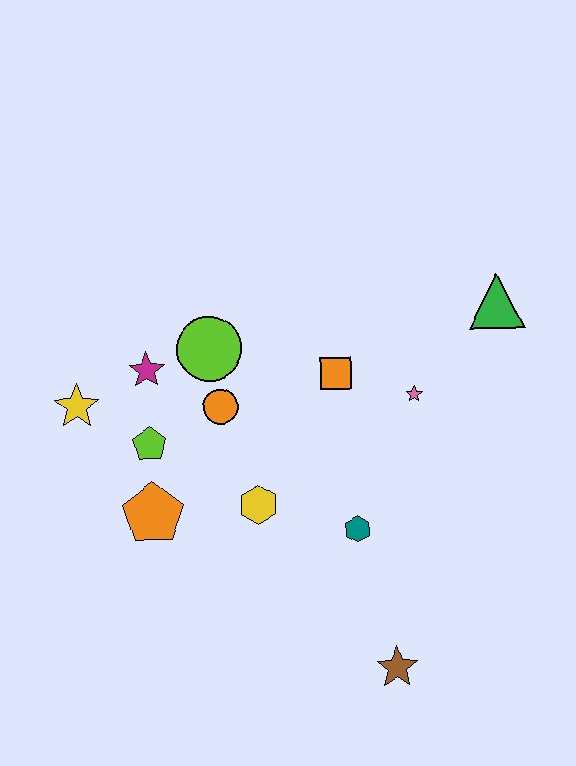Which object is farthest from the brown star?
The yellow star is farthest from the brown star.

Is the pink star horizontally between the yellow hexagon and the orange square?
No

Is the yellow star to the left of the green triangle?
Yes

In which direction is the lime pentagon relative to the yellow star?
The lime pentagon is to the right of the yellow star.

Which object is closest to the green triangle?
The pink star is closest to the green triangle.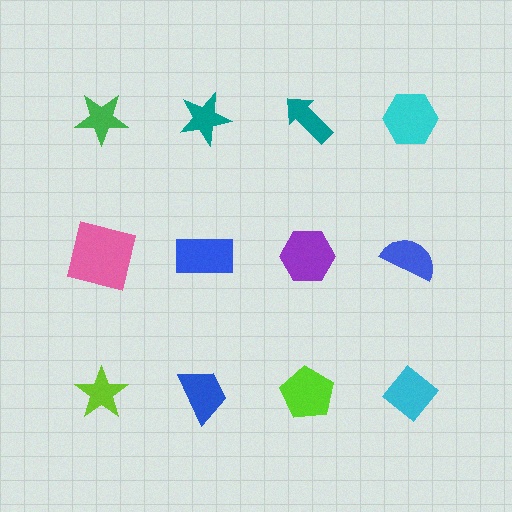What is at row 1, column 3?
A teal arrow.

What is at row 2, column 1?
A pink square.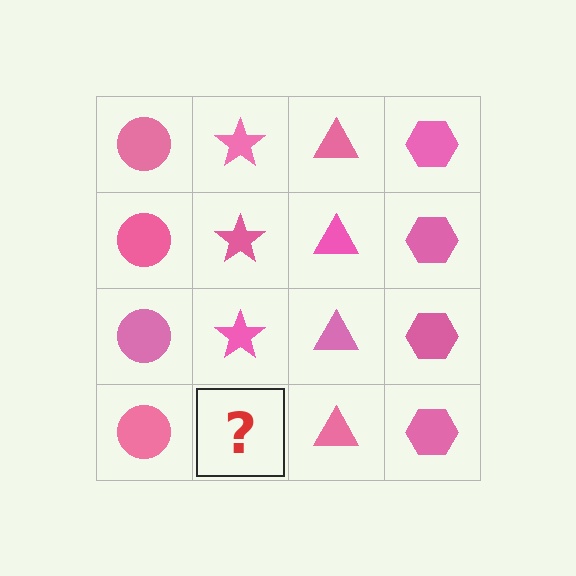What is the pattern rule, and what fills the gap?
The rule is that each column has a consistent shape. The gap should be filled with a pink star.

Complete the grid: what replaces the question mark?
The question mark should be replaced with a pink star.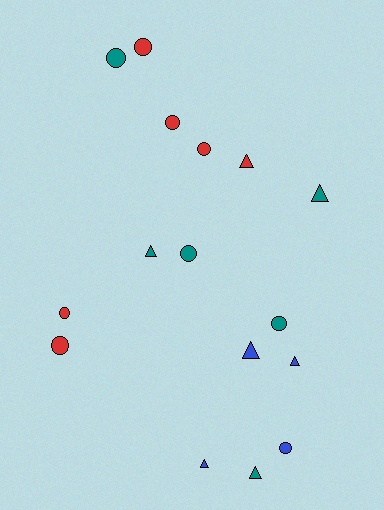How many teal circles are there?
There are 3 teal circles.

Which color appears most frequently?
Red, with 6 objects.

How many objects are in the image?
There are 16 objects.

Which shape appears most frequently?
Circle, with 9 objects.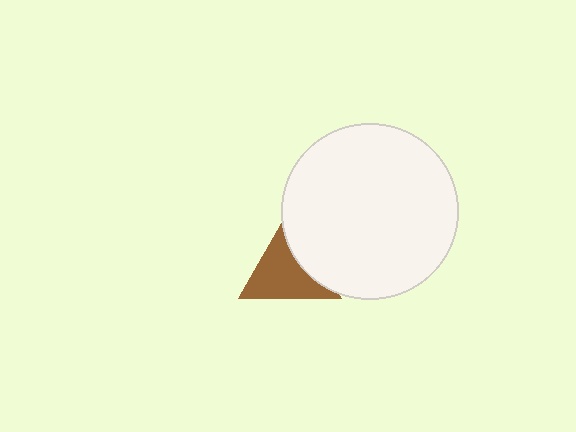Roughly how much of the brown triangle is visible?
Most of it is visible (roughly 68%).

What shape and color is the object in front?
The object in front is a white circle.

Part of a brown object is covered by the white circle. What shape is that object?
It is a triangle.